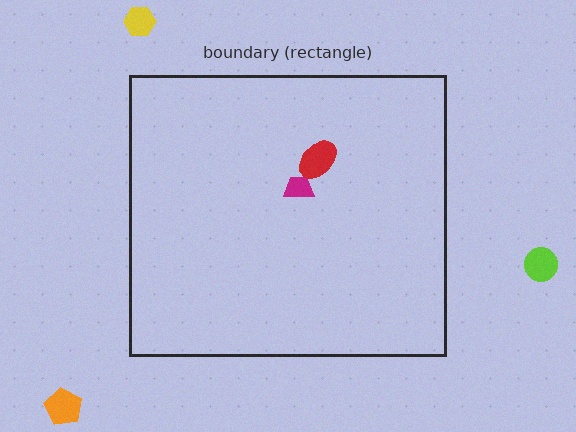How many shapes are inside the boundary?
2 inside, 3 outside.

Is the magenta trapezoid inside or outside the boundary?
Inside.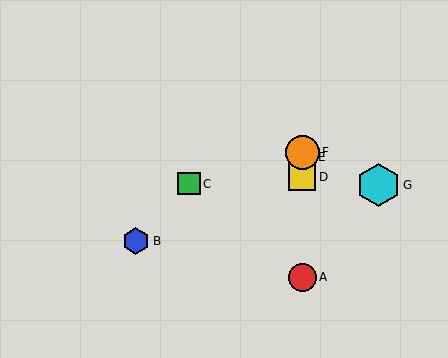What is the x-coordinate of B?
Object B is at x≈136.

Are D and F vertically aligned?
Yes, both are at x≈302.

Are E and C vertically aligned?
No, E is at x≈302 and C is at x≈189.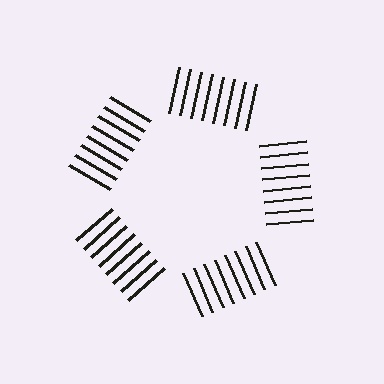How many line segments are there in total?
40 — 8 along each of the 5 edges.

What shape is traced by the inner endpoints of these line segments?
An illusory pentagon — the line segments terminate on its edges but no continuous stroke is drawn.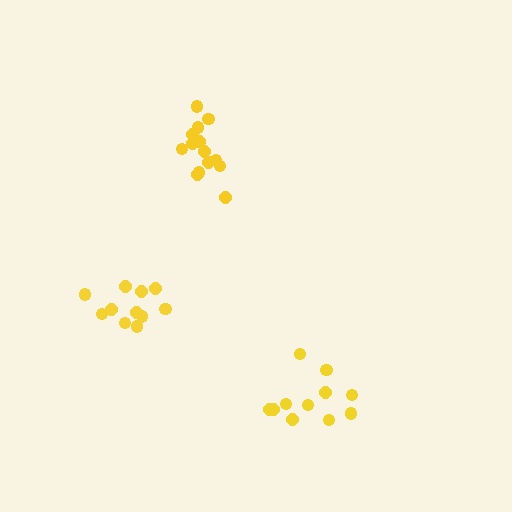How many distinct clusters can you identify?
There are 3 distinct clusters.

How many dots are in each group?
Group 1: 11 dots, Group 2: 14 dots, Group 3: 11 dots (36 total).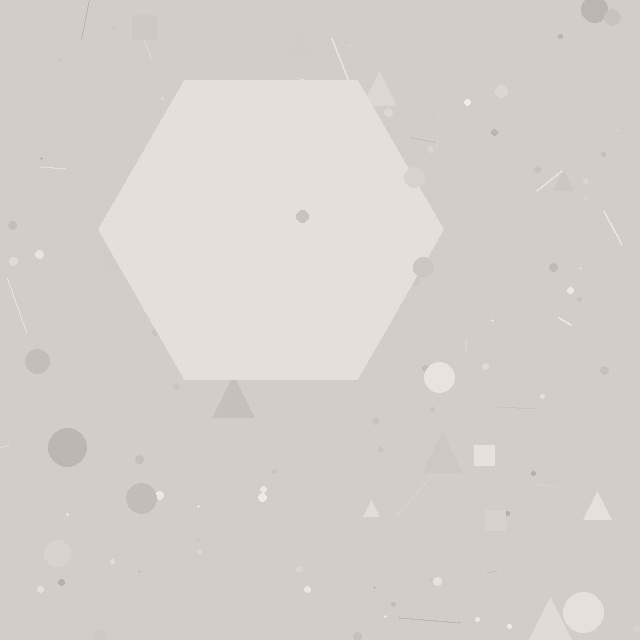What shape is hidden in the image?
A hexagon is hidden in the image.